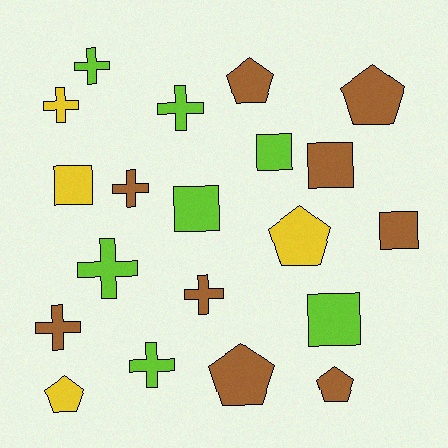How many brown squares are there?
There are 2 brown squares.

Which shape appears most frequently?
Cross, with 8 objects.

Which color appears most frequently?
Brown, with 9 objects.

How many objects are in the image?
There are 20 objects.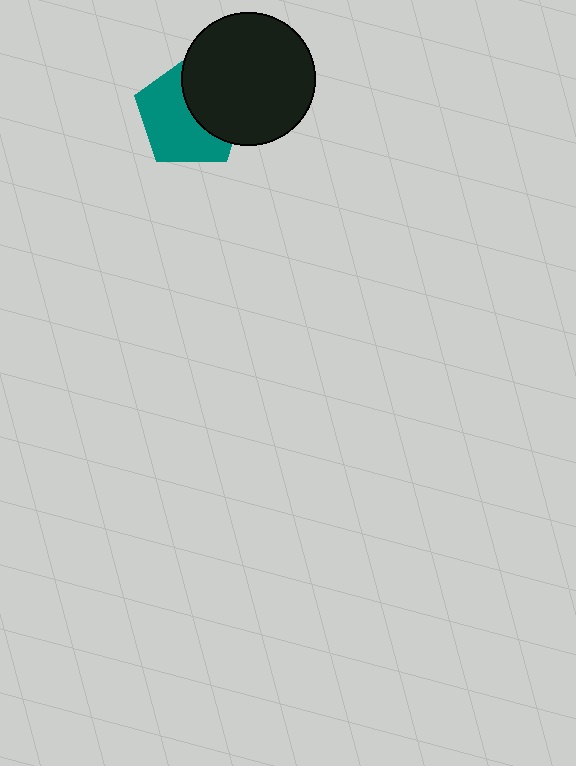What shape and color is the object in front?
The object in front is a black circle.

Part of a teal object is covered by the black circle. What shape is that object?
It is a pentagon.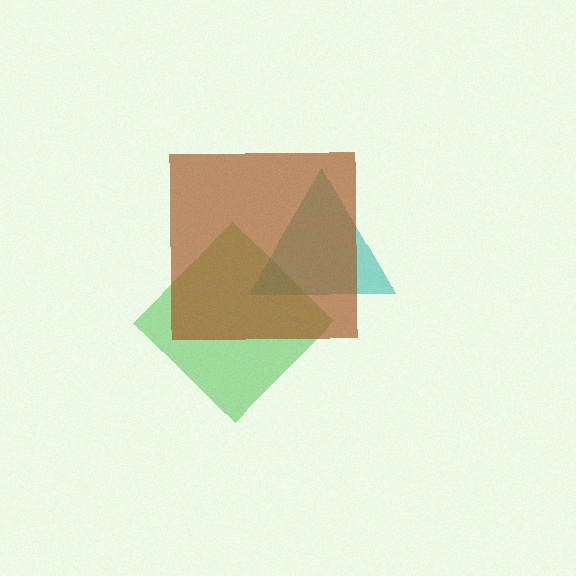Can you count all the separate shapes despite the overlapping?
Yes, there are 3 separate shapes.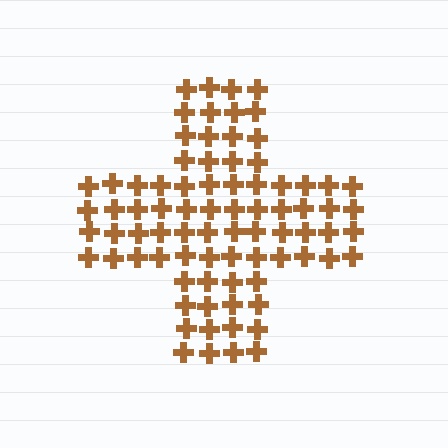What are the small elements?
The small elements are crosses.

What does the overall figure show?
The overall figure shows a cross.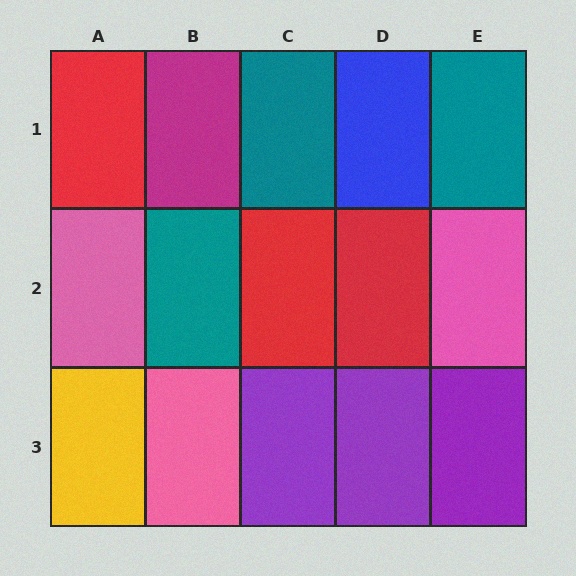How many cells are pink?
3 cells are pink.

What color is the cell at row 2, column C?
Red.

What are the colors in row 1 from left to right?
Red, magenta, teal, blue, teal.